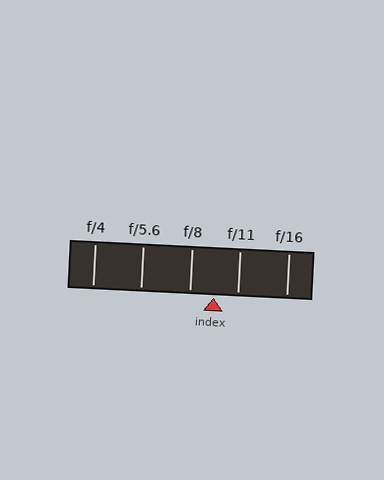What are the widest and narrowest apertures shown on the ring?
The widest aperture shown is f/4 and the narrowest is f/16.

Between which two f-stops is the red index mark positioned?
The index mark is between f/8 and f/11.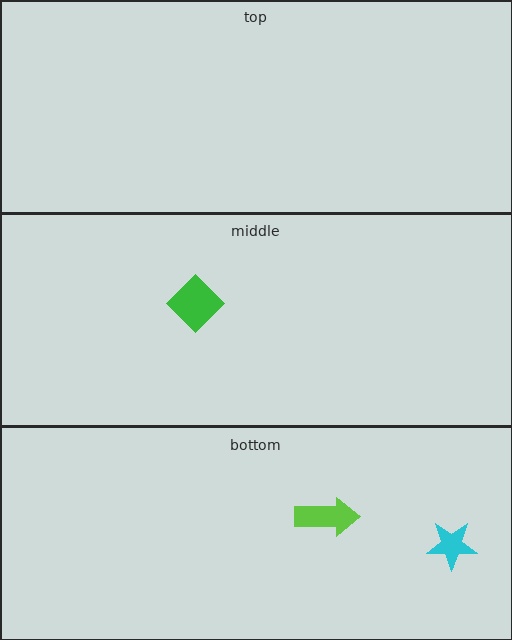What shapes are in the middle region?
The green diamond.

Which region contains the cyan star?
The bottom region.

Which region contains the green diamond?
The middle region.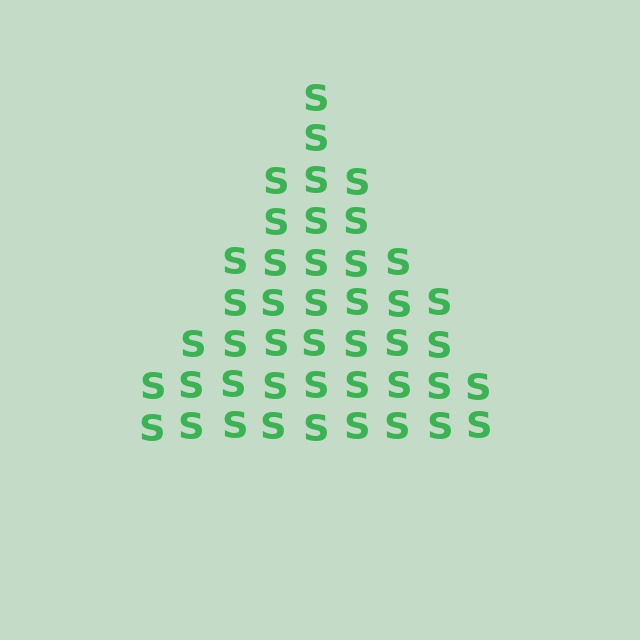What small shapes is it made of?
It is made of small letter S's.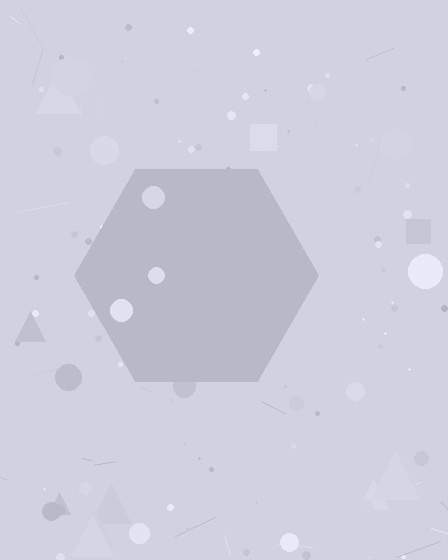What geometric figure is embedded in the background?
A hexagon is embedded in the background.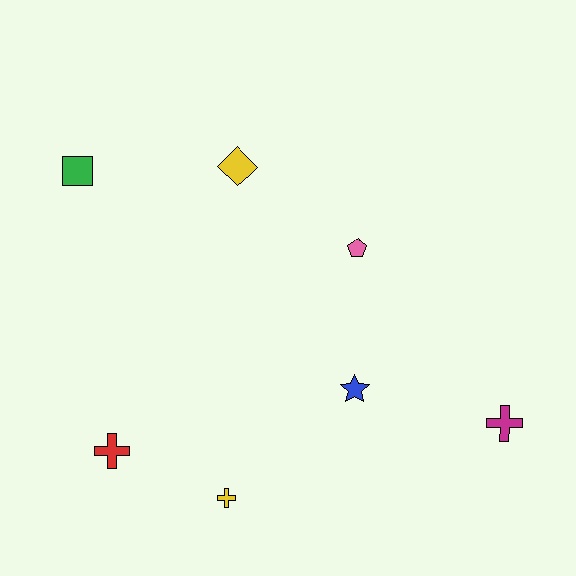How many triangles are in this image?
There are no triangles.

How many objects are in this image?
There are 7 objects.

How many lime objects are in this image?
There are no lime objects.